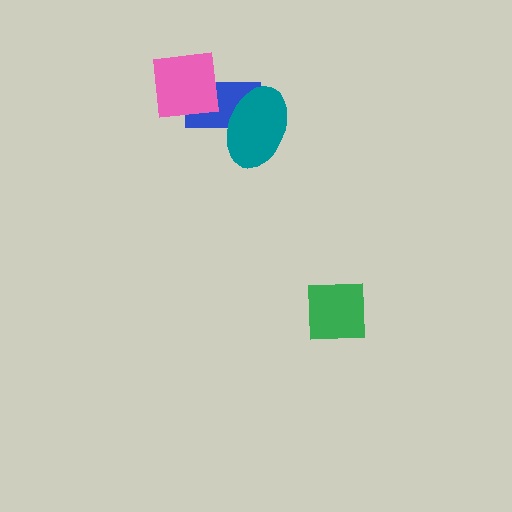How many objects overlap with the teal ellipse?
1 object overlaps with the teal ellipse.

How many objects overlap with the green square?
0 objects overlap with the green square.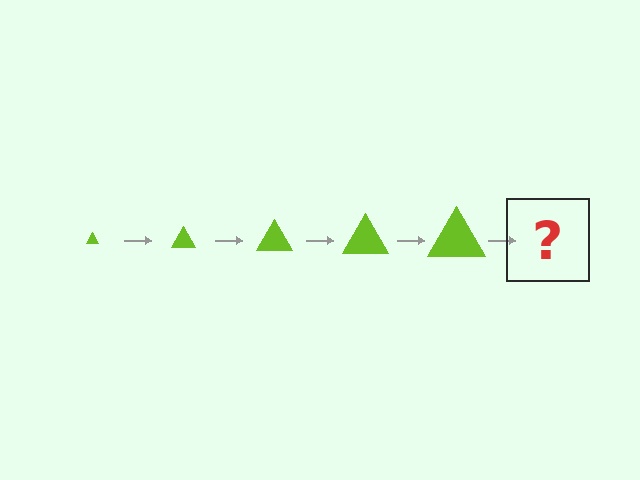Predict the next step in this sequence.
The next step is a lime triangle, larger than the previous one.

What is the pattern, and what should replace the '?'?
The pattern is that the triangle gets progressively larger each step. The '?' should be a lime triangle, larger than the previous one.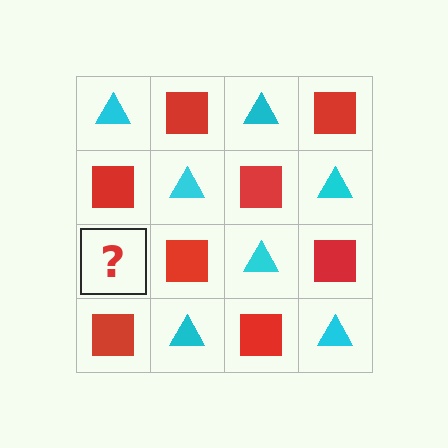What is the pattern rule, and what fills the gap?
The rule is that it alternates cyan triangle and red square in a checkerboard pattern. The gap should be filled with a cyan triangle.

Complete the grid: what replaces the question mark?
The question mark should be replaced with a cyan triangle.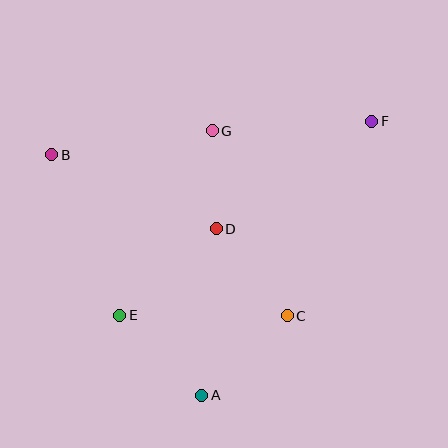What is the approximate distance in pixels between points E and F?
The distance between E and F is approximately 318 pixels.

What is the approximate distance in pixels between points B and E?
The distance between B and E is approximately 174 pixels.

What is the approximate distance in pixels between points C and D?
The distance between C and D is approximately 112 pixels.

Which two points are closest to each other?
Points D and G are closest to each other.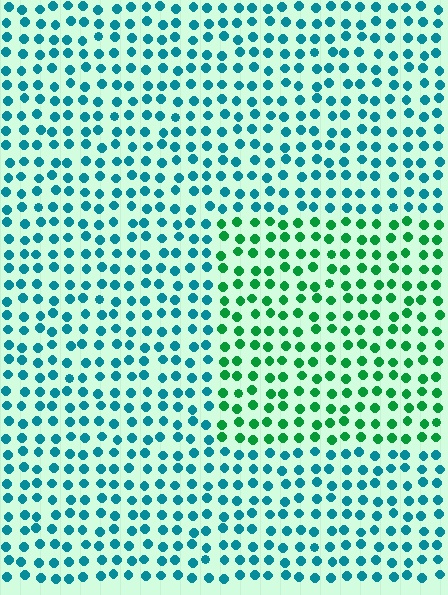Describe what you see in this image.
The image is filled with small teal elements in a uniform arrangement. A rectangle-shaped region is visible where the elements are tinted to a slightly different hue, forming a subtle color boundary.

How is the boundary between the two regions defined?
The boundary is defined purely by a slight shift in hue (about 46 degrees). Spacing, size, and orientation are identical on both sides.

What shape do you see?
I see a rectangle.